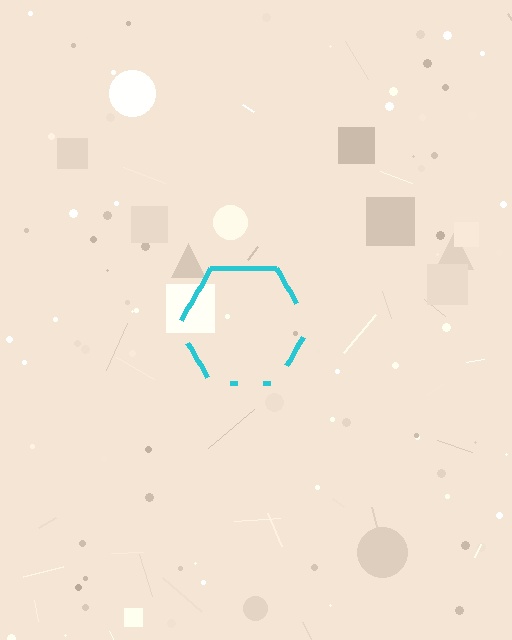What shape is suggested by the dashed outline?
The dashed outline suggests a hexagon.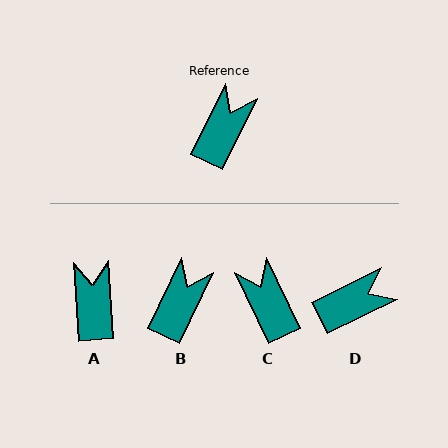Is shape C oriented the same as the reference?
No, it is off by about 51 degrees.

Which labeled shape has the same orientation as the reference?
B.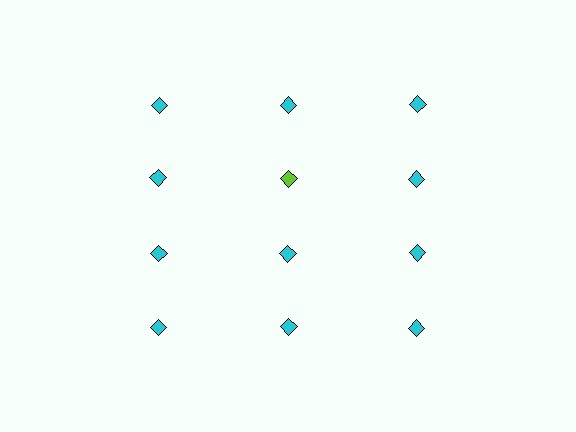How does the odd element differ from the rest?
It has a different color: lime instead of cyan.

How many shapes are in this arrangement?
There are 12 shapes arranged in a grid pattern.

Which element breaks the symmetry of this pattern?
The lime diamond in the second row, second from left column breaks the symmetry. All other shapes are cyan diamonds.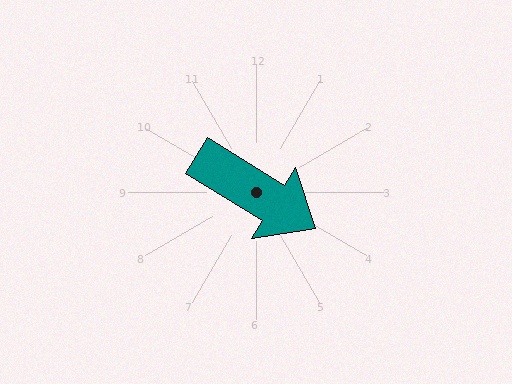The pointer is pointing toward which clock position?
Roughly 4 o'clock.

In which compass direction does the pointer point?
Southeast.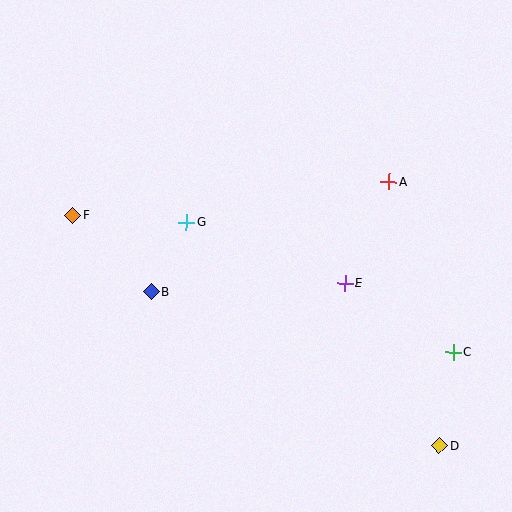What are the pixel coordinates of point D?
Point D is at (439, 445).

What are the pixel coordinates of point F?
Point F is at (73, 215).